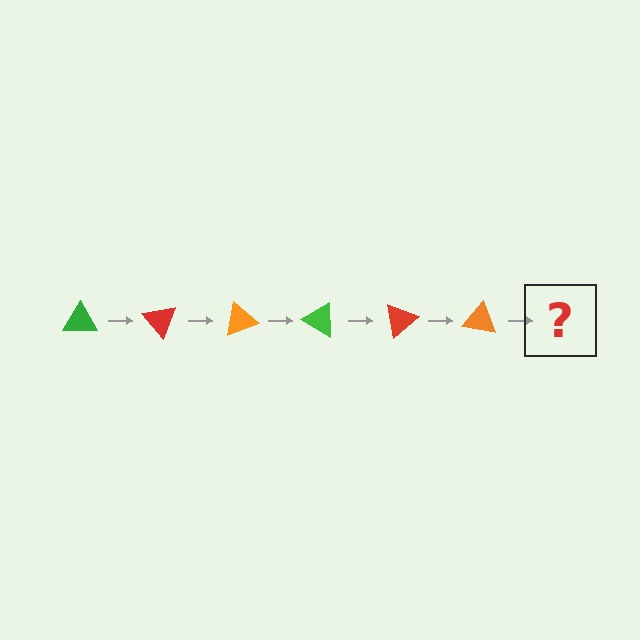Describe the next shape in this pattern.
It should be a green triangle, rotated 300 degrees from the start.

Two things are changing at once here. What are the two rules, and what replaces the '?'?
The two rules are that it rotates 50 degrees each step and the color cycles through green, red, and orange. The '?' should be a green triangle, rotated 300 degrees from the start.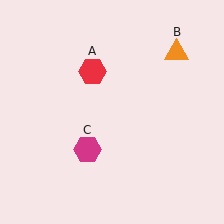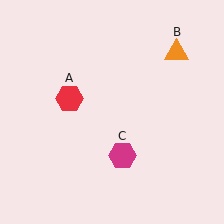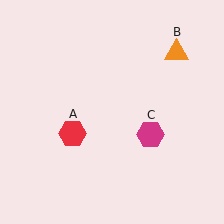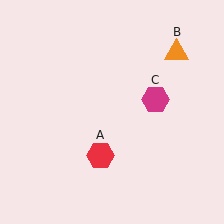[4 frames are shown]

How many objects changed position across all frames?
2 objects changed position: red hexagon (object A), magenta hexagon (object C).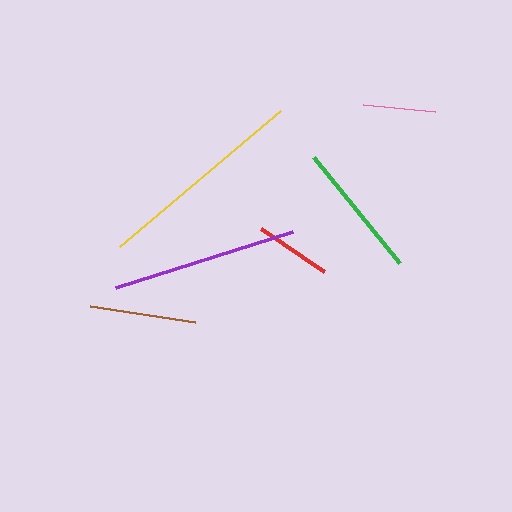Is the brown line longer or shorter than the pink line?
The brown line is longer than the pink line.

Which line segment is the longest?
The yellow line is the longest at approximately 211 pixels.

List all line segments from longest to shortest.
From longest to shortest: yellow, purple, green, brown, red, pink.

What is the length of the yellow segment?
The yellow segment is approximately 211 pixels long.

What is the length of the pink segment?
The pink segment is approximately 72 pixels long.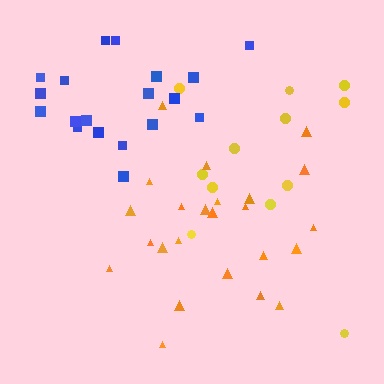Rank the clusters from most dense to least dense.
blue, orange, yellow.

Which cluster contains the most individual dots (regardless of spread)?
Orange (24).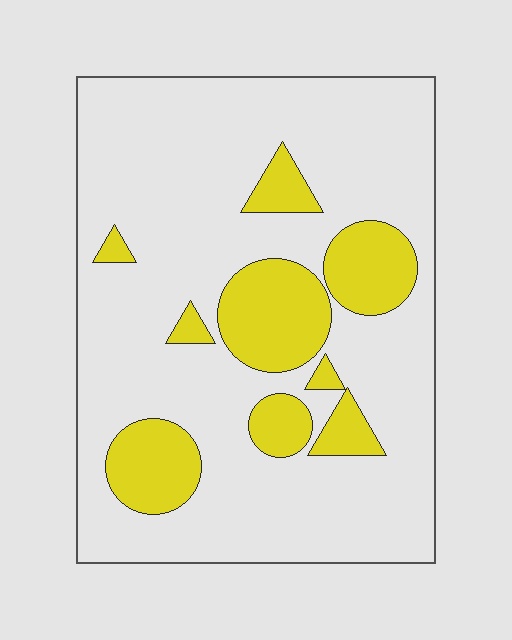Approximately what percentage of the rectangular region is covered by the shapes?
Approximately 20%.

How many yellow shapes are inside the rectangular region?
9.